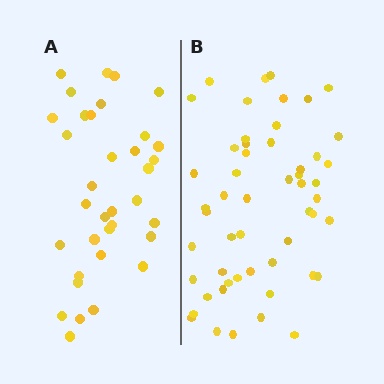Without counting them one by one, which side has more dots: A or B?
Region B (the right region) has more dots.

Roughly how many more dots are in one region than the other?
Region B has approximately 20 more dots than region A.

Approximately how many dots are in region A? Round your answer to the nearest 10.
About 40 dots. (The exact count is 35, which rounds to 40.)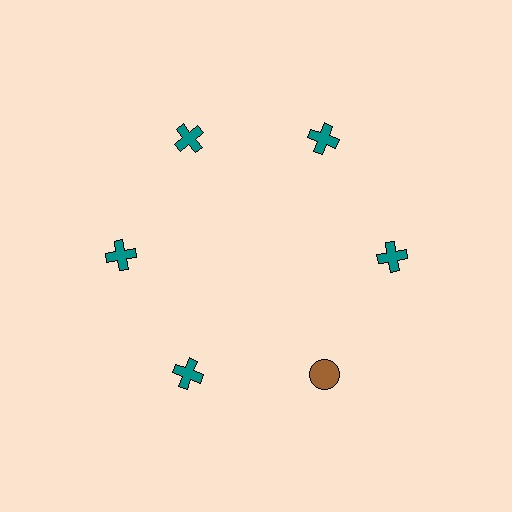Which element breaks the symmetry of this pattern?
The brown circle at roughly the 5 o'clock position breaks the symmetry. All other shapes are teal crosses.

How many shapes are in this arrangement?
There are 6 shapes arranged in a ring pattern.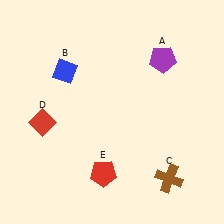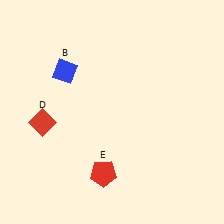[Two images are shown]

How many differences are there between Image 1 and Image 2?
There are 2 differences between the two images.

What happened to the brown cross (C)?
The brown cross (C) was removed in Image 2. It was in the bottom-right area of Image 1.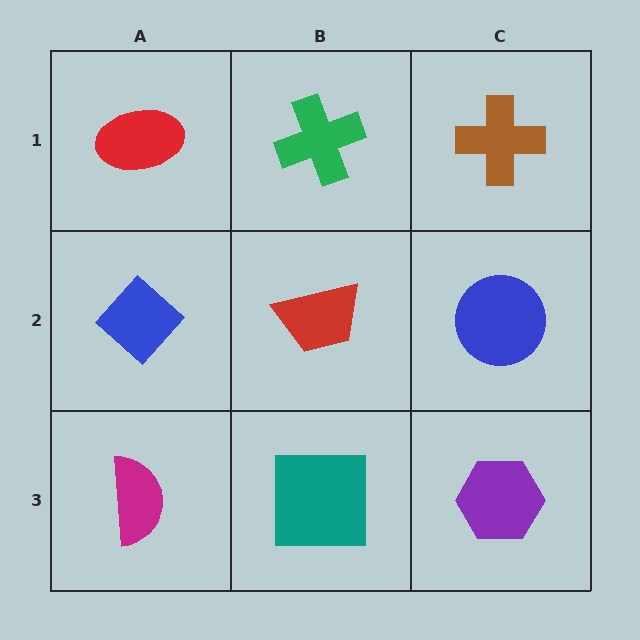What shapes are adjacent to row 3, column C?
A blue circle (row 2, column C), a teal square (row 3, column B).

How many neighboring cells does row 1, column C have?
2.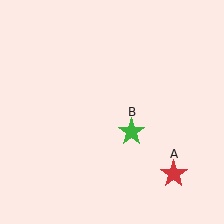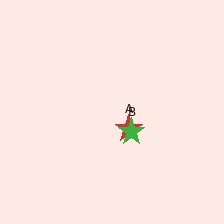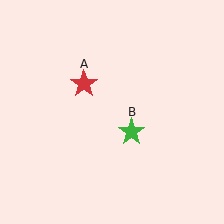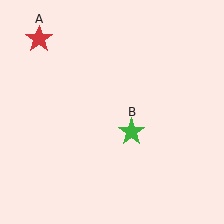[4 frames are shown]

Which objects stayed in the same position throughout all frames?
Green star (object B) remained stationary.